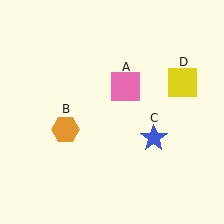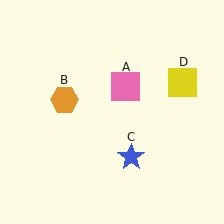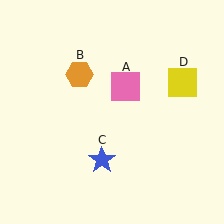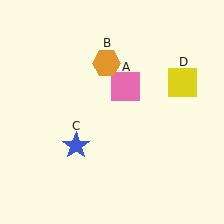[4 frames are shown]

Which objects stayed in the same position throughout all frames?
Pink square (object A) and yellow square (object D) remained stationary.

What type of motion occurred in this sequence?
The orange hexagon (object B), blue star (object C) rotated clockwise around the center of the scene.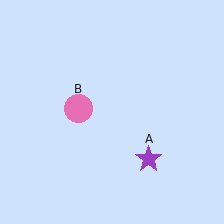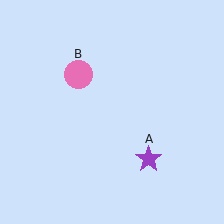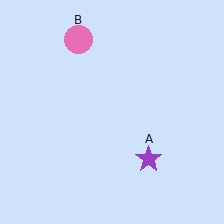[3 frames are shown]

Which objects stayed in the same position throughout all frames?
Purple star (object A) remained stationary.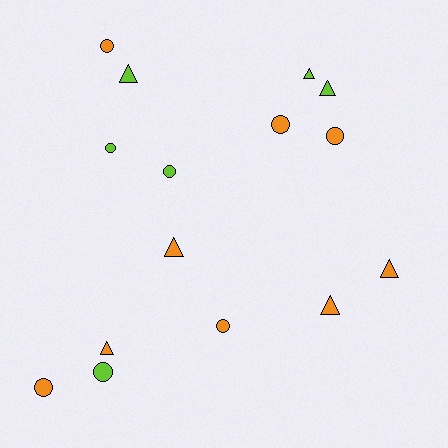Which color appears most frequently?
Orange, with 9 objects.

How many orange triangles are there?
There are 4 orange triangles.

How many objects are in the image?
There are 15 objects.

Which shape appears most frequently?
Circle, with 8 objects.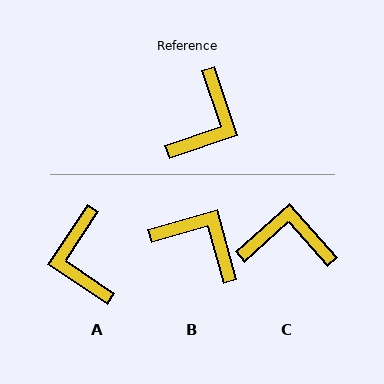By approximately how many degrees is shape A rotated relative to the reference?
Approximately 143 degrees clockwise.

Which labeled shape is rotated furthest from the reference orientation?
A, about 143 degrees away.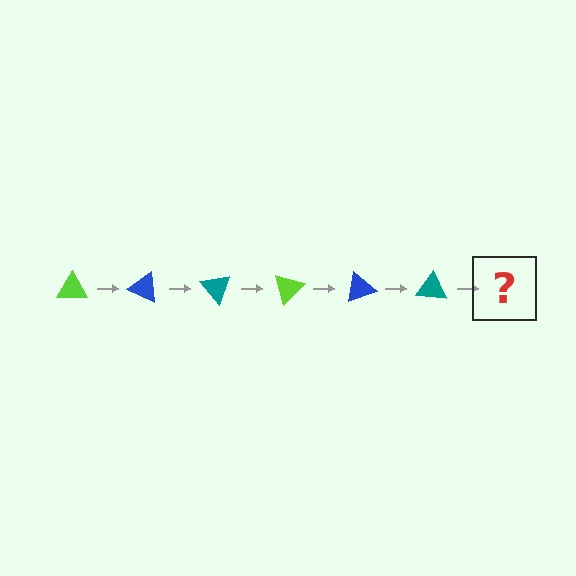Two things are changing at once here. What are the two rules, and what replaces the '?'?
The two rules are that it rotates 25 degrees each step and the color cycles through lime, blue, and teal. The '?' should be a lime triangle, rotated 150 degrees from the start.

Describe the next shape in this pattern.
It should be a lime triangle, rotated 150 degrees from the start.